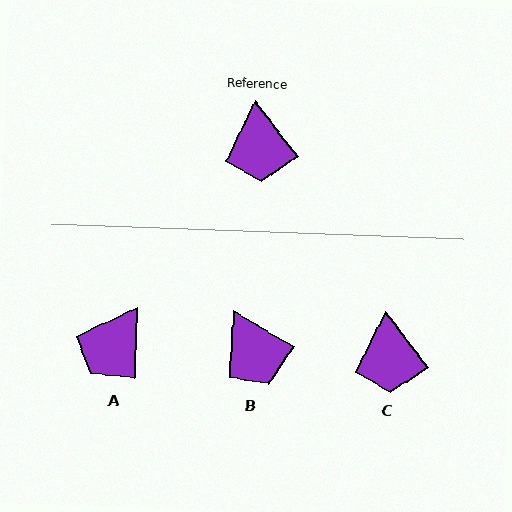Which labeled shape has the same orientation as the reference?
C.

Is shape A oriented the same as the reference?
No, it is off by about 39 degrees.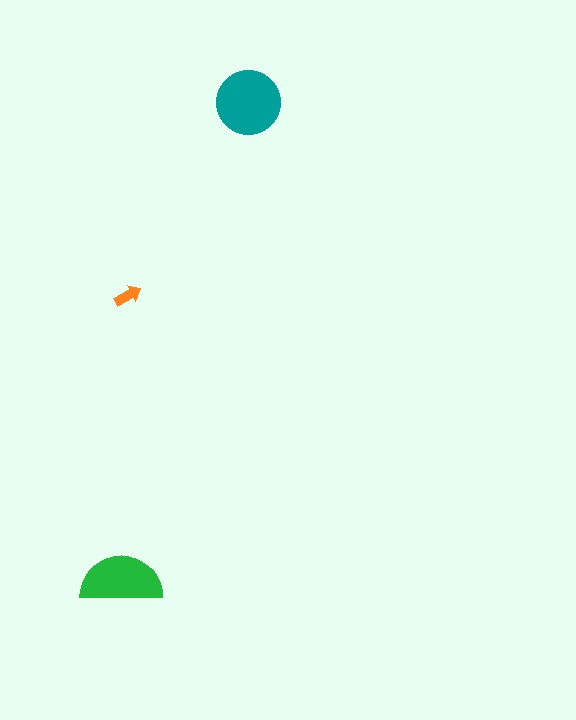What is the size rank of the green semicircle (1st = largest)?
2nd.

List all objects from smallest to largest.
The orange arrow, the green semicircle, the teal circle.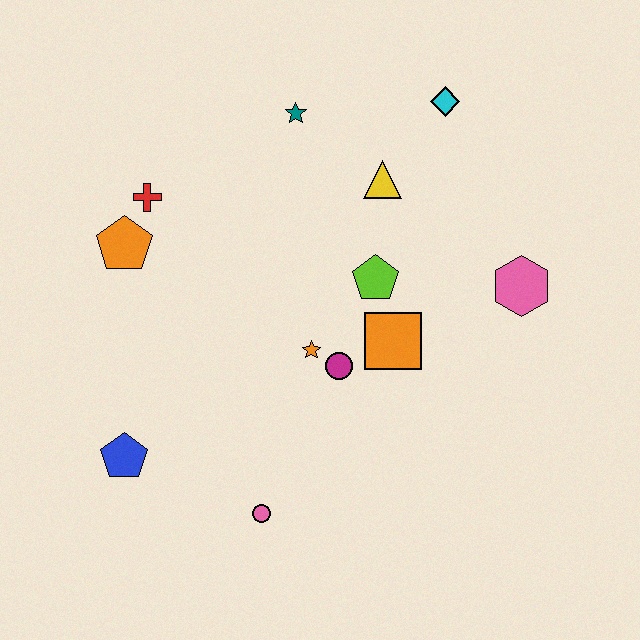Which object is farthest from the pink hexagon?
The blue pentagon is farthest from the pink hexagon.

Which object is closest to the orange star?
The magenta circle is closest to the orange star.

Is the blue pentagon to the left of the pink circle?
Yes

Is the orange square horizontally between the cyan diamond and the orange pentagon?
Yes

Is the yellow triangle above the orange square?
Yes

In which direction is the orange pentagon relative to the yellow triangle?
The orange pentagon is to the left of the yellow triangle.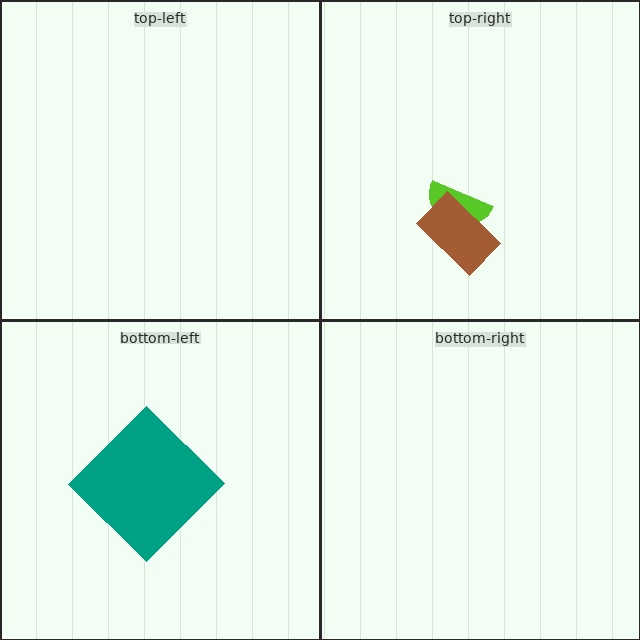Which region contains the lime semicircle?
The top-right region.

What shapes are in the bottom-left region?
The teal diamond.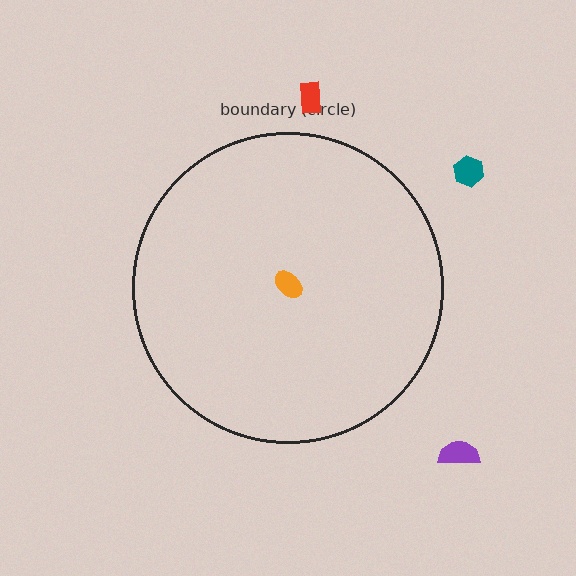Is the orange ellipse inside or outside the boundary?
Inside.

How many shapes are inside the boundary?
1 inside, 3 outside.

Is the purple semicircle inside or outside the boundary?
Outside.